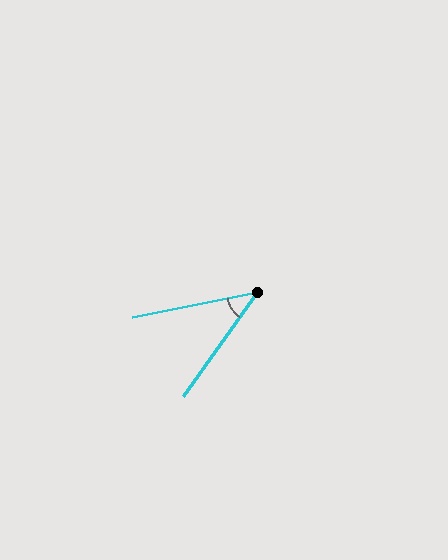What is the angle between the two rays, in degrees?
Approximately 43 degrees.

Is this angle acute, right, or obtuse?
It is acute.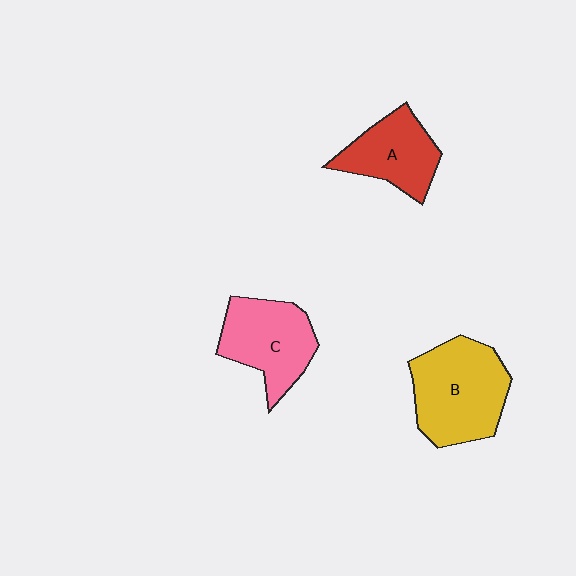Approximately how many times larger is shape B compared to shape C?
Approximately 1.2 times.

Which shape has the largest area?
Shape B (yellow).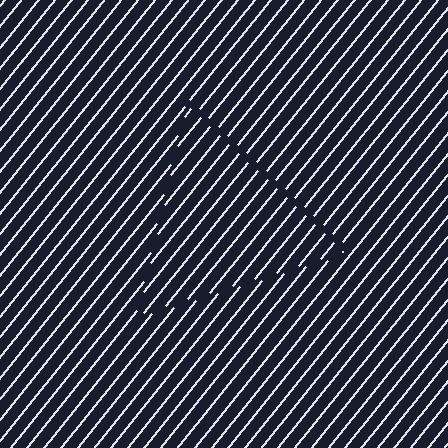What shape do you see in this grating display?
An illusory triangle. The interior of the shape contains the same grating, shifted by half a period — the contour is defined by the phase discontinuity where line-ends from the inner and outer gratings abut.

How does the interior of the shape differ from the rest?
The interior of the shape contains the same grating, shifted by half a period — the contour is defined by the phase discontinuity where line-ends from the inner and outer gratings abut.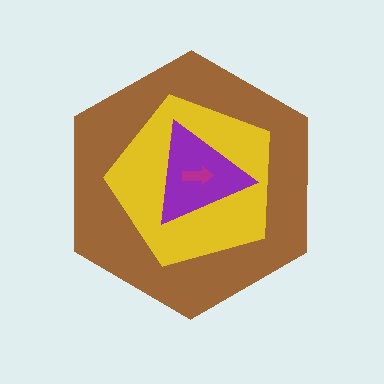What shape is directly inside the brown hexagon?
The yellow pentagon.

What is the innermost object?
The magenta arrow.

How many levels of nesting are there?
4.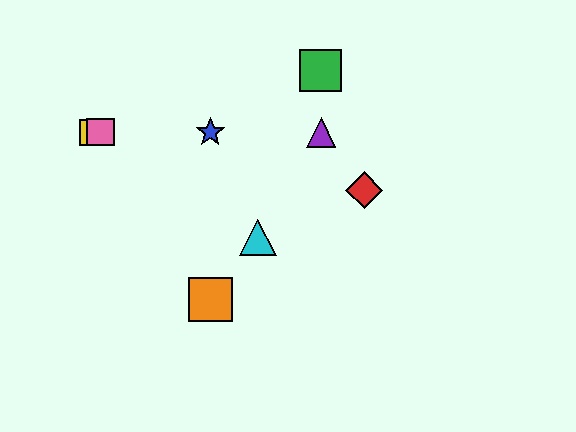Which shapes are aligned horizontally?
The blue star, the yellow square, the purple triangle, the pink square are aligned horizontally.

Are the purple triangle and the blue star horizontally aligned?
Yes, both are at y≈132.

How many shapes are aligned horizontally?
4 shapes (the blue star, the yellow square, the purple triangle, the pink square) are aligned horizontally.